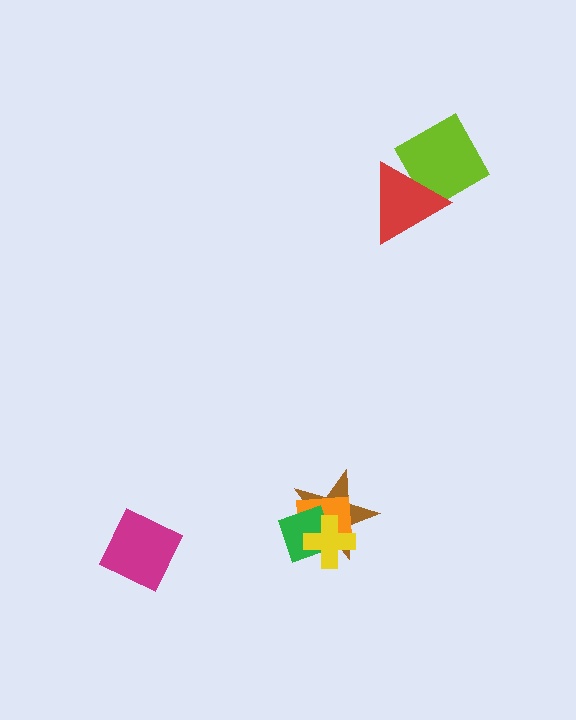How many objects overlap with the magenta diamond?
0 objects overlap with the magenta diamond.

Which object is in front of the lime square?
The red triangle is in front of the lime square.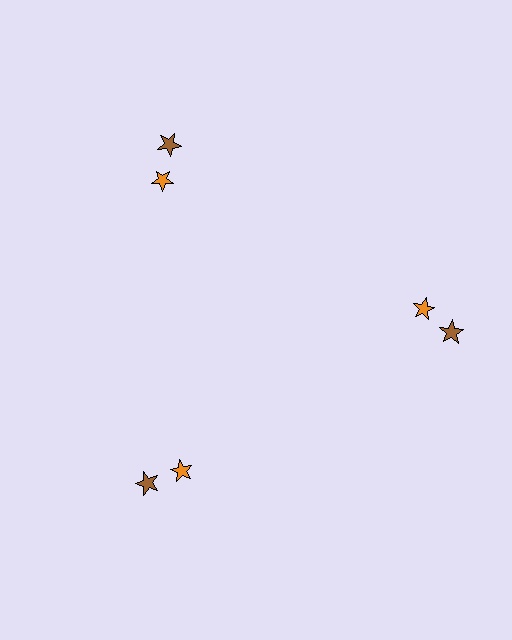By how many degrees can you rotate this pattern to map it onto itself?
The pattern maps onto itself every 120 degrees of rotation.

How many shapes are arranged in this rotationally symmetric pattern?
There are 6 shapes, arranged in 3 groups of 2.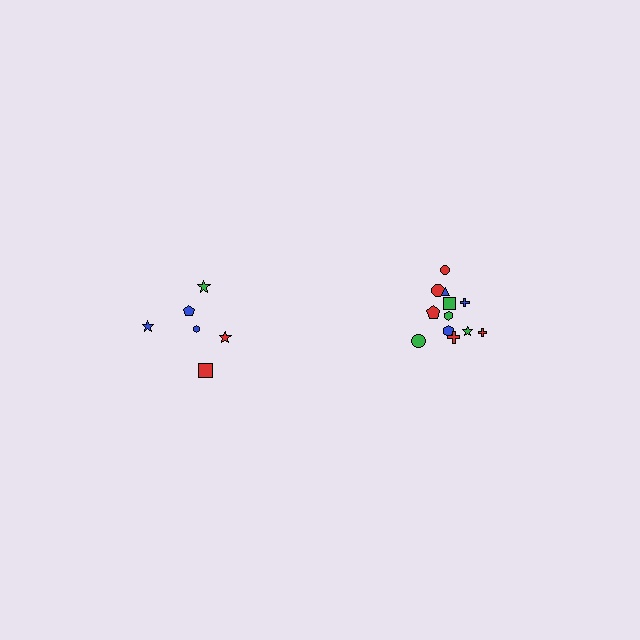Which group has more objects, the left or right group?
The right group.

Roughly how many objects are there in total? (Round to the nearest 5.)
Roughly 20 objects in total.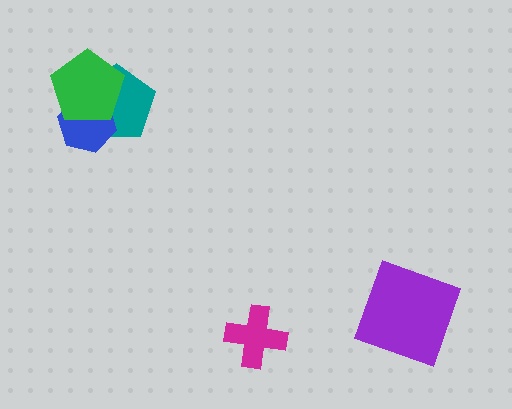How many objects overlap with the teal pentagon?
2 objects overlap with the teal pentagon.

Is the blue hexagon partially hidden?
Yes, it is partially covered by another shape.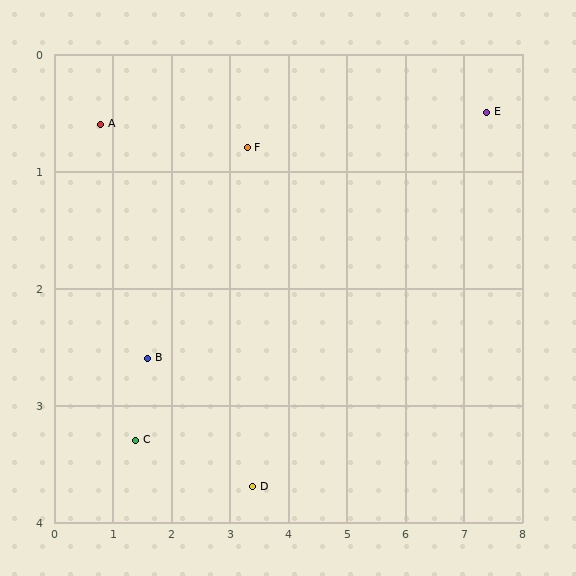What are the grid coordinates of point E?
Point E is at approximately (7.4, 0.5).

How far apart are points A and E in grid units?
Points A and E are about 6.6 grid units apart.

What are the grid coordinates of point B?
Point B is at approximately (1.6, 2.6).